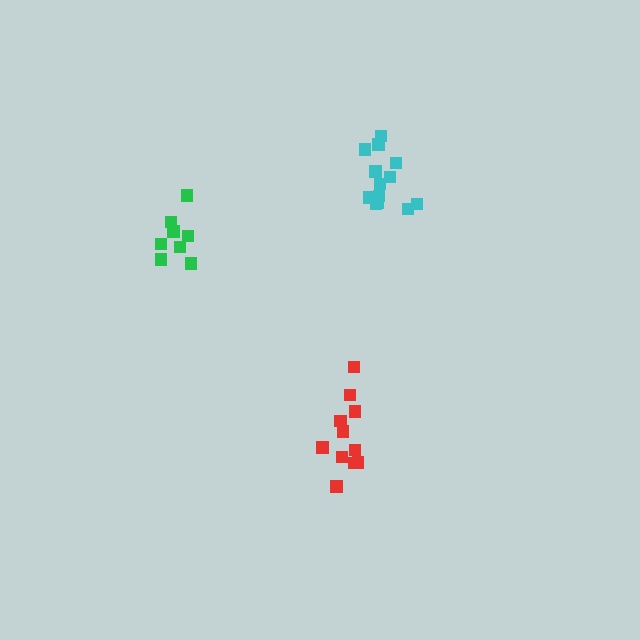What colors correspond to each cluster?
The clusters are colored: red, cyan, green.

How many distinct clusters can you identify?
There are 3 distinct clusters.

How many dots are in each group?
Group 1: 11 dots, Group 2: 13 dots, Group 3: 8 dots (32 total).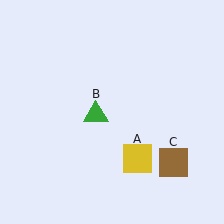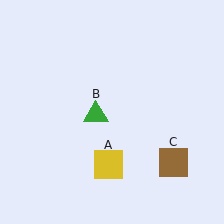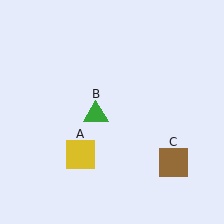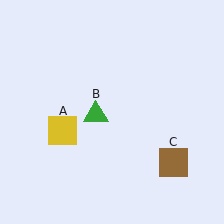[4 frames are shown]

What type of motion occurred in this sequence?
The yellow square (object A) rotated clockwise around the center of the scene.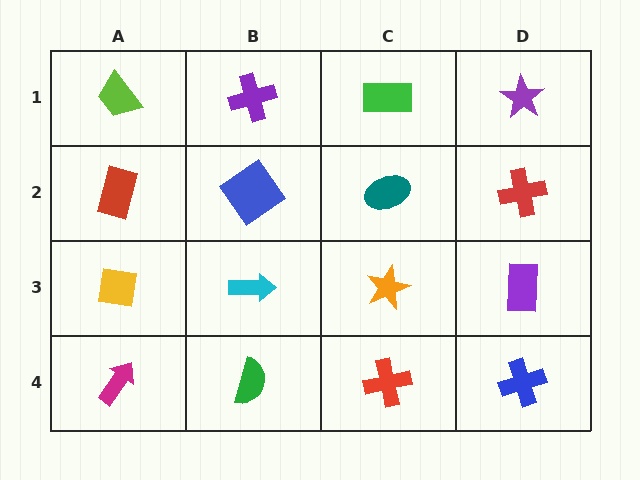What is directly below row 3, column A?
A magenta arrow.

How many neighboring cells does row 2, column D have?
3.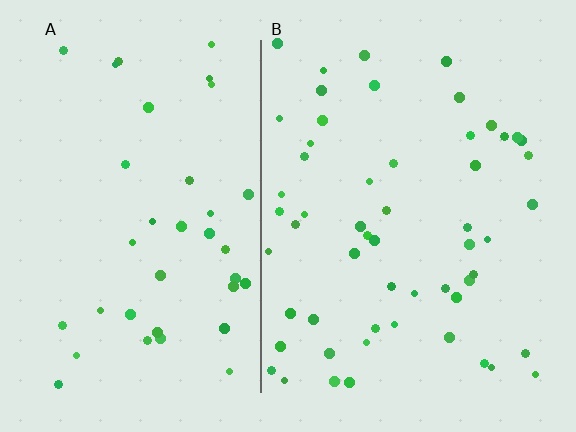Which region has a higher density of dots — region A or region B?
B (the right).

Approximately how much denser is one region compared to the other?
Approximately 1.5× — region B over region A.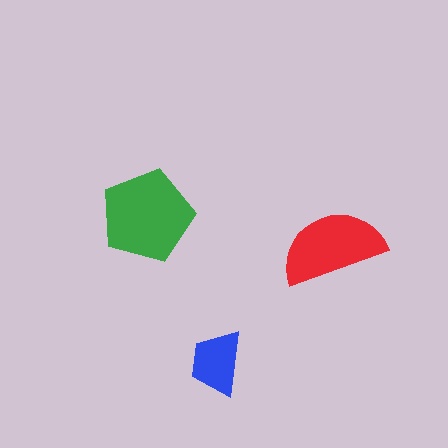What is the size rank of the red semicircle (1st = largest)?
2nd.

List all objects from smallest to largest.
The blue trapezoid, the red semicircle, the green pentagon.